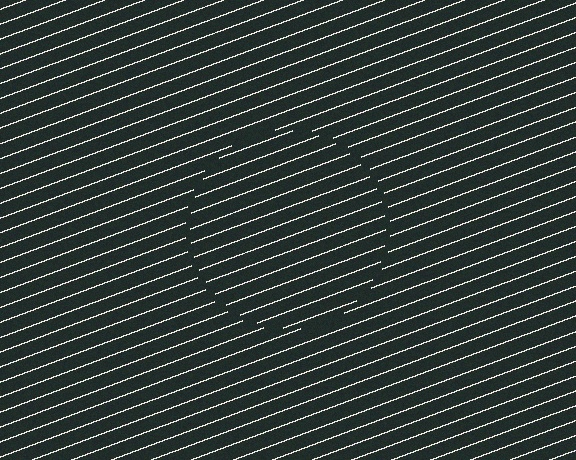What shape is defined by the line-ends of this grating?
An illusory circle. The interior of the shape contains the same grating, shifted by half a period — the contour is defined by the phase discontinuity where line-ends from the inner and outer gratings abut.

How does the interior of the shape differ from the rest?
The interior of the shape contains the same grating, shifted by half a period — the contour is defined by the phase discontinuity where line-ends from the inner and outer gratings abut.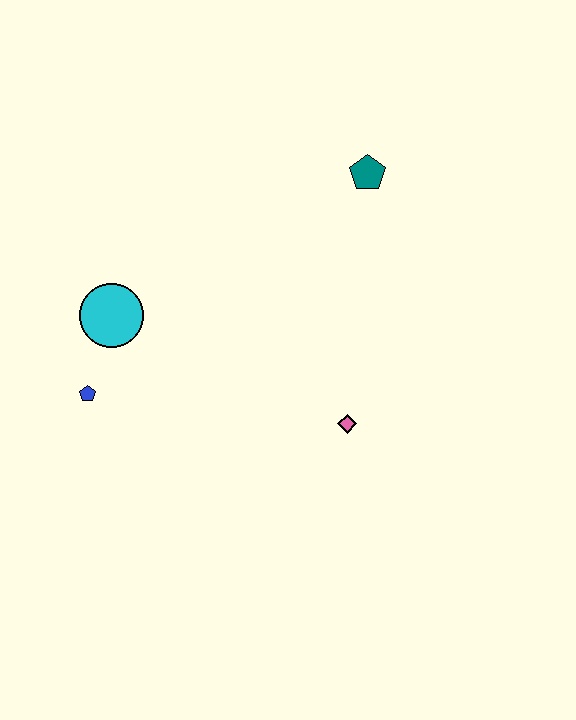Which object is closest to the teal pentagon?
The pink diamond is closest to the teal pentagon.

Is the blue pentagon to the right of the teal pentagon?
No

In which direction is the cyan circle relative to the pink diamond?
The cyan circle is to the left of the pink diamond.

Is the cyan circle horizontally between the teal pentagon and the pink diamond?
No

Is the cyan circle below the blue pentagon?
No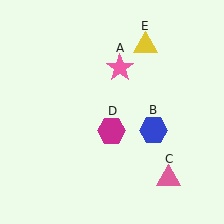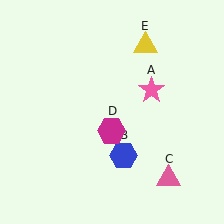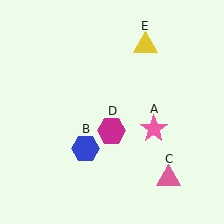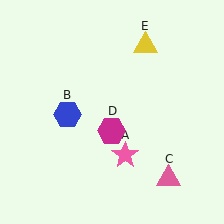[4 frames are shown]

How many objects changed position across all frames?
2 objects changed position: pink star (object A), blue hexagon (object B).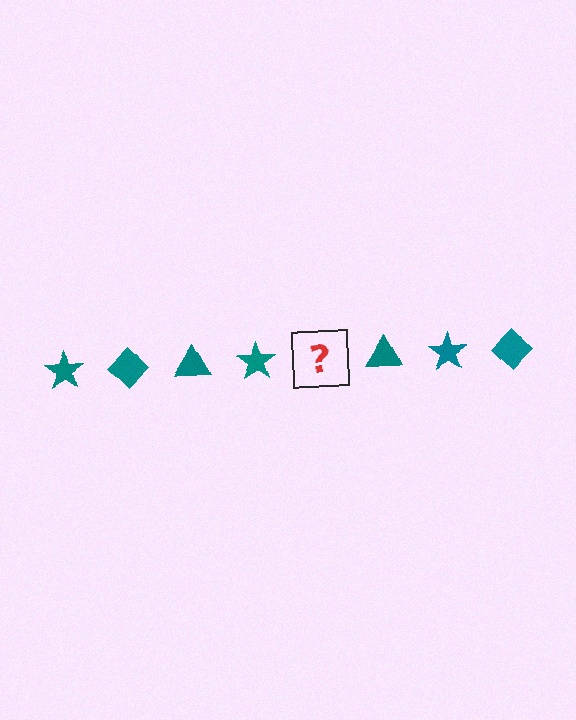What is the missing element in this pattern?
The missing element is a teal diamond.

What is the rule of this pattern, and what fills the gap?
The rule is that the pattern cycles through star, diamond, triangle shapes in teal. The gap should be filled with a teal diamond.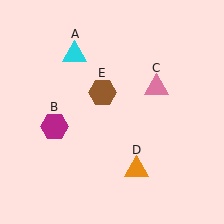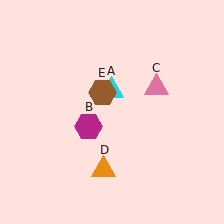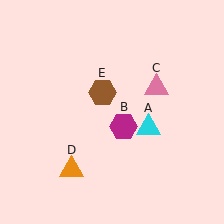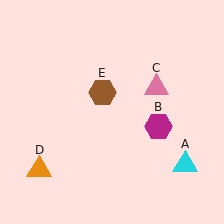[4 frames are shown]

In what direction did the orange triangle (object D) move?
The orange triangle (object D) moved left.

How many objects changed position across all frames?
3 objects changed position: cyan triangle (object A), magenta hexagon (object B), orange triangle (object D).